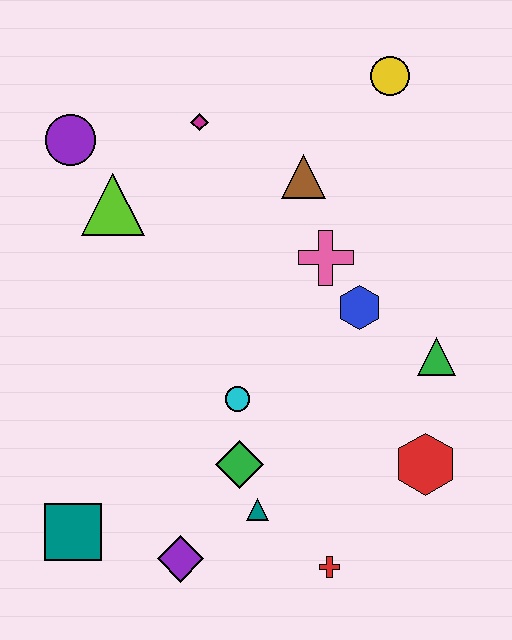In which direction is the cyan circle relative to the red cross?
The cyan circle is above the red cross.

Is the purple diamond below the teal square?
Yes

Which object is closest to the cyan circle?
The green diamond is closest to the cyan circle.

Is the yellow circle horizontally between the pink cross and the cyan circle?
No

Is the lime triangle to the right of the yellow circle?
No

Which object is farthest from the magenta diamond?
The red cross is farthest from the magenta diamond.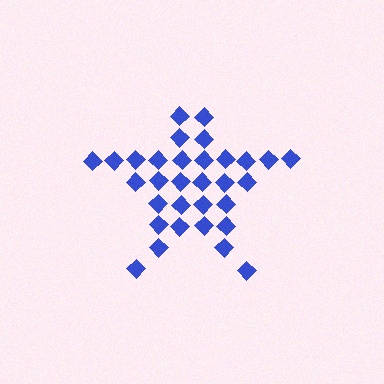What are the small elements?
The small elements are diamonds.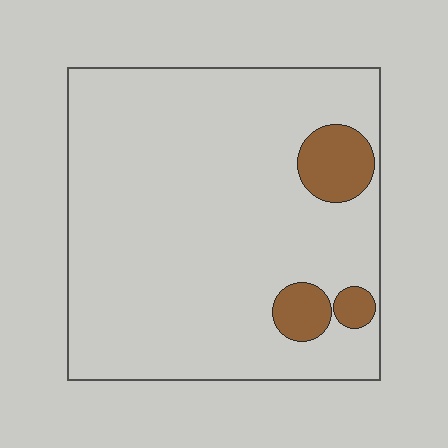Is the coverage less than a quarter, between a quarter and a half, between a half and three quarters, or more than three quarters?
Less than a quarter.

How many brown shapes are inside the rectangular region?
3.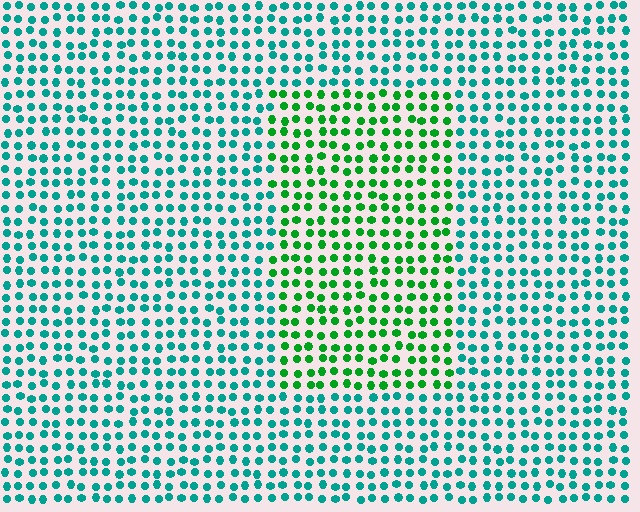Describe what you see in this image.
The image is filled with small teal elements in a uniform arrangement. A rectangle-shaped region is visible where the elements are tinted to a slightly different hue, forming a subtle color boundary.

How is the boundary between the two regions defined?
The boundary is defined purely by a slight shift in hue (about 43 degrees). Spacing, size, and orientation are identical on both sides.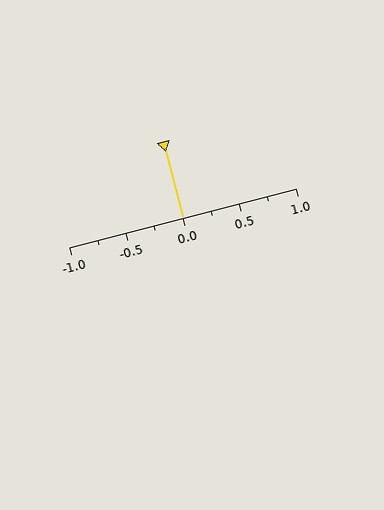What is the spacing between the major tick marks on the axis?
The major ticks are spaced 0.5 apart.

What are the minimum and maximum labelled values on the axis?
The axis runs from -1.0 to 1.0.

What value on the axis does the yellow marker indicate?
The marker indicates approximately 0.